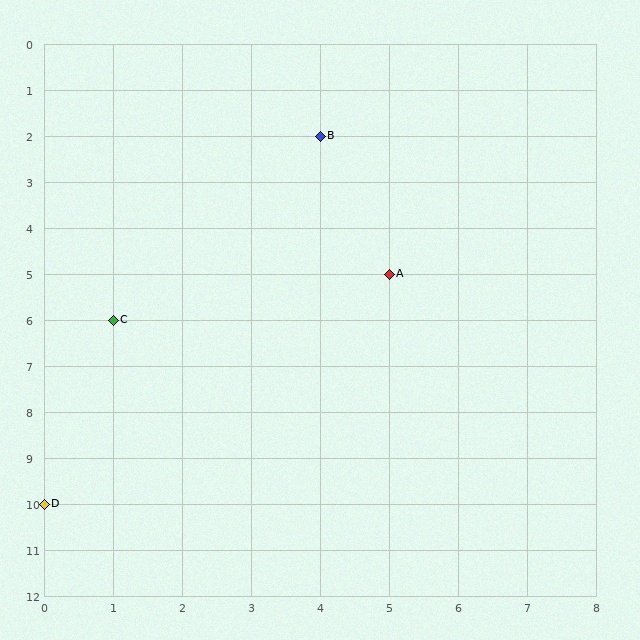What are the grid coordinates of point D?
Point D is at grid coordinates (0, 10).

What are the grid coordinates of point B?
Point B is at grid coordinates (4, 2).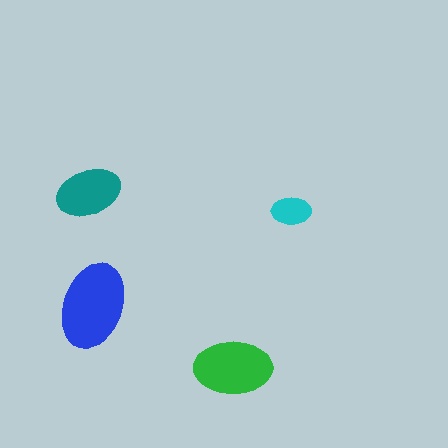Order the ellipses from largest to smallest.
the blue one, the green one, the teal one, the cyan one.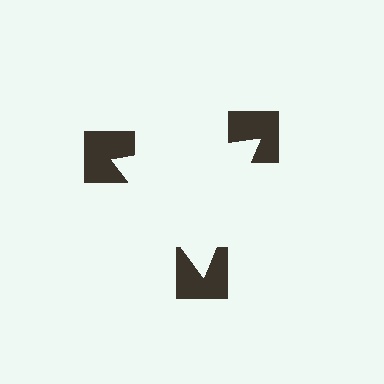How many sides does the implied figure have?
3 sides.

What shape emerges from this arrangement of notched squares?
An illusory triangle — its edges are inferred from the aligned wedge cuts in the notched squares, not physically drawn.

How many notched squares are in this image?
There are 3 — one at each vertex of the illusory triangle.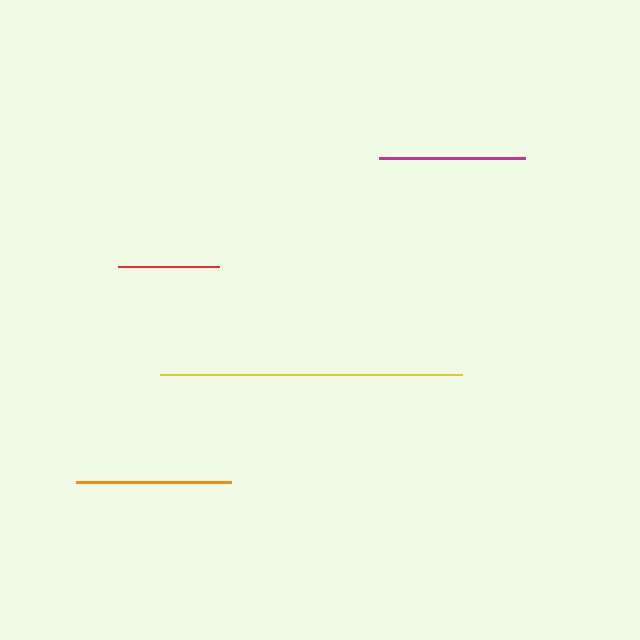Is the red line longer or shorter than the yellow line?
The yellow line is longer than the red line.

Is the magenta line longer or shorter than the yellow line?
The yellow line is longer than the magenta line.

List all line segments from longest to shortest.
From longest to shortest: yellow, orange, magenta, red.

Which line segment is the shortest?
The red line is the shortest at approximately 101 pixels.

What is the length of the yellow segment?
The yellow segment is approximately 302 pixels long.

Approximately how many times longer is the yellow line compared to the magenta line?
The yellow line is approximately 2.1 times the length of the magenta line.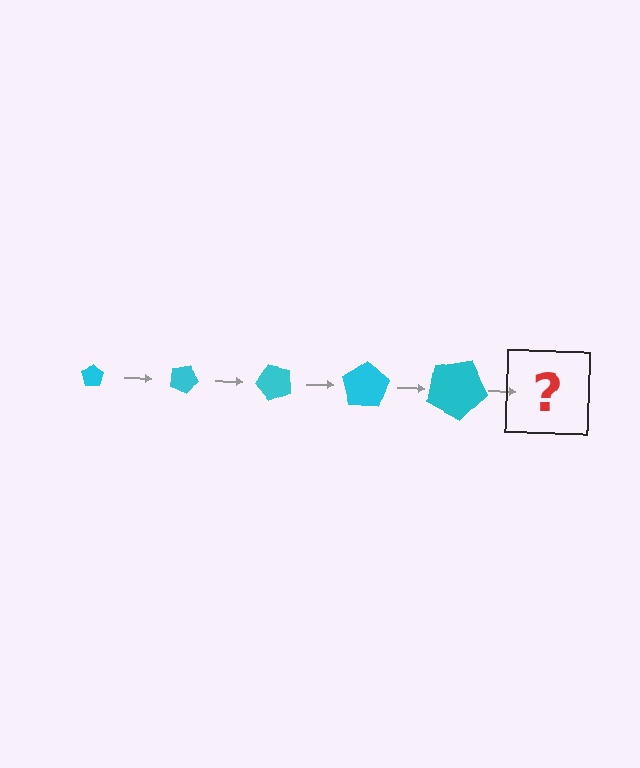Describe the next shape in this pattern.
It should be a pentagon, larger than the previous one and rotated 125 degrees from the start.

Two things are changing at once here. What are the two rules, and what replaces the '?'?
The two rules are that the pentagon grows larger each step and it rotates 25 degrees each step. The '?' should be a pentagon, larger than the previous one and rotated 125 degrees from the start.